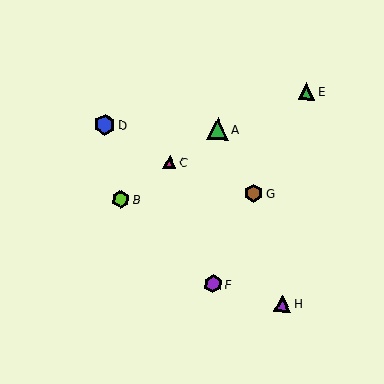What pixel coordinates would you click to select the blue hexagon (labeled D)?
Click at (105, 125) to select the blue hexagon D.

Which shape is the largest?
The green triangle (labeled A) is the largest.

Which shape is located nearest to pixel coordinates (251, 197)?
The brown hexagon (labeled G) at (254, 193) is nearest to that location.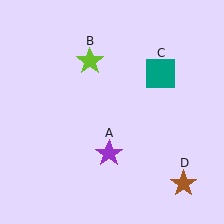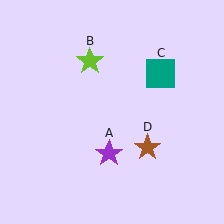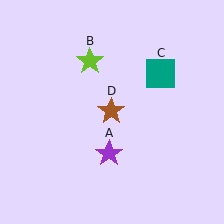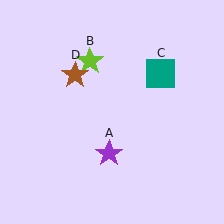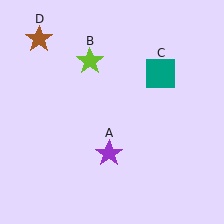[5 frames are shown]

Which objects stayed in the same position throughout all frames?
Purple star (object A) and lime star (object B) and teal square (object C) remained stationary.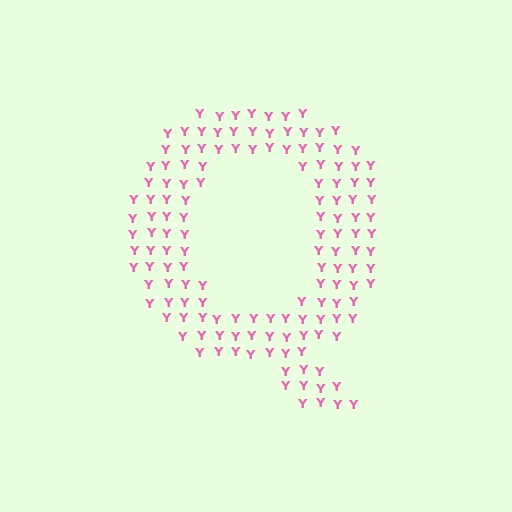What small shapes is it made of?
It is made of small letter Y's.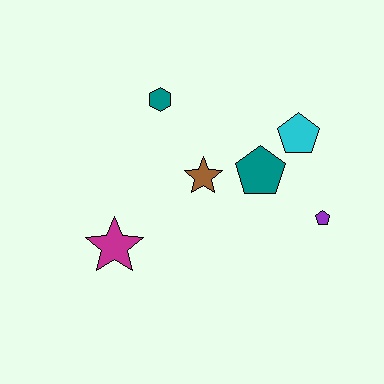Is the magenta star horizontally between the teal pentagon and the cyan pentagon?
No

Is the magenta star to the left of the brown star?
Yes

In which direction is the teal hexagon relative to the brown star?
The teal hexagon is above the brown star.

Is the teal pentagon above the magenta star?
Yes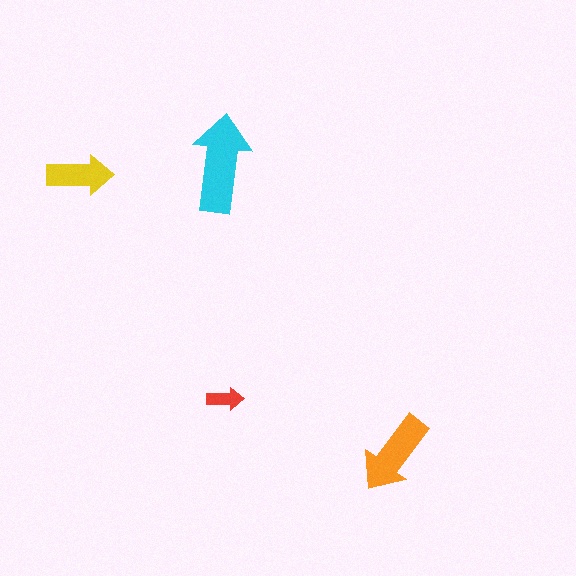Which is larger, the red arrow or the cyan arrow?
The cyan one.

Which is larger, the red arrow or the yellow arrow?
The yellow one.